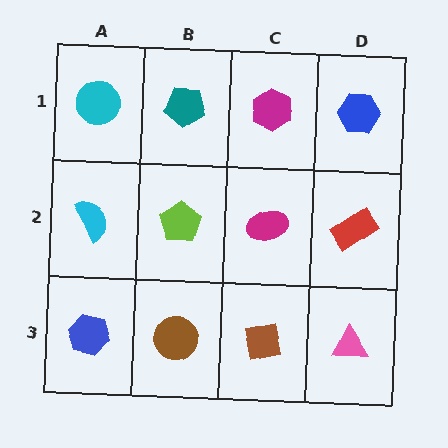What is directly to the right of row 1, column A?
A teal pentagon.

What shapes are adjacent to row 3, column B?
A lime pentagon (row 2, column B), a blue hexagon (row 3, column A), a brown square (row 3, column C).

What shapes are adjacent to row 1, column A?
A cyan semicircle (row 2, column A), a teal pentagon (row 1, column B).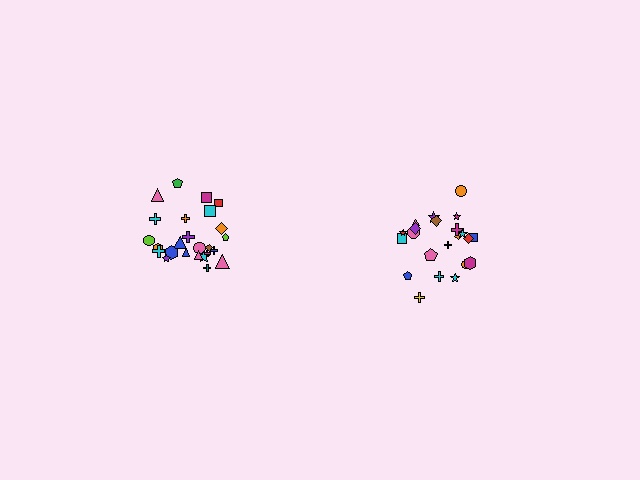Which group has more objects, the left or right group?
The left group.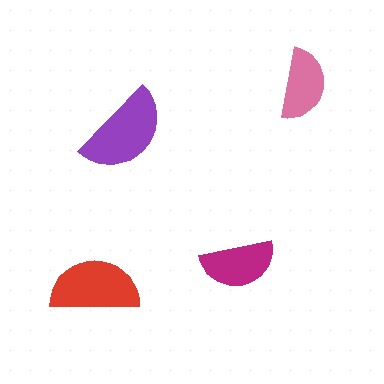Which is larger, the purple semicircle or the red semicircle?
The purple one.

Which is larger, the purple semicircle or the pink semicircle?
The purple one.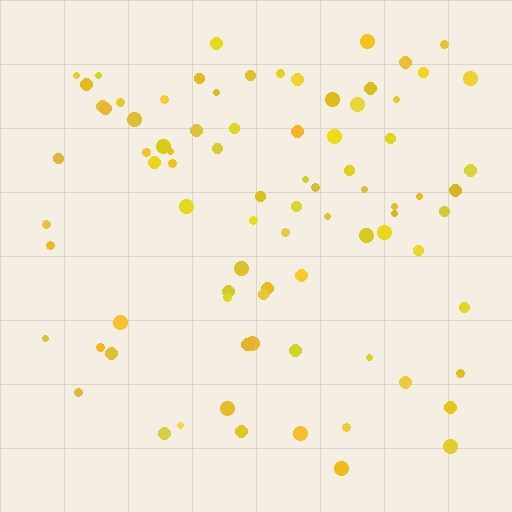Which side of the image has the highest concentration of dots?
The top.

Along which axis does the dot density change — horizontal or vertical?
Vertical.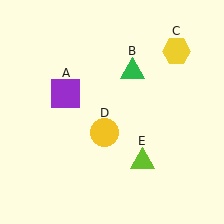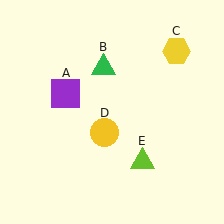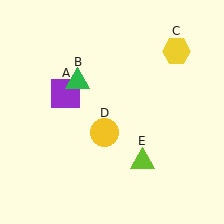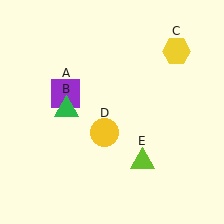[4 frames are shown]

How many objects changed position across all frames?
1 object changed position: green triangle (object B).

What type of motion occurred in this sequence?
The green triangle (object B) rotated counterclockwise around the center of the scene.